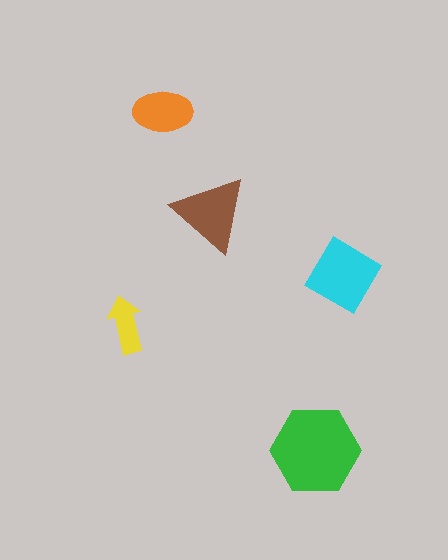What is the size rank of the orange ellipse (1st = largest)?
4th.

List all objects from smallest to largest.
The yellow arrow, the orange ellipse, the brown triangle, the cyan diamond, the green hexagon.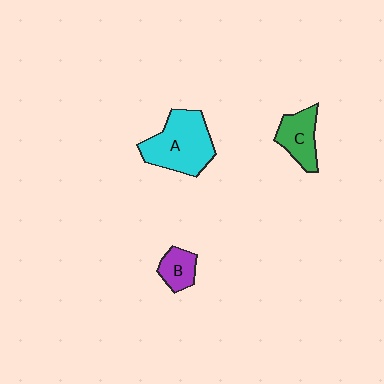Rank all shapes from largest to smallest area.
From largest to smallest: A (cyan), C (green), B (purple).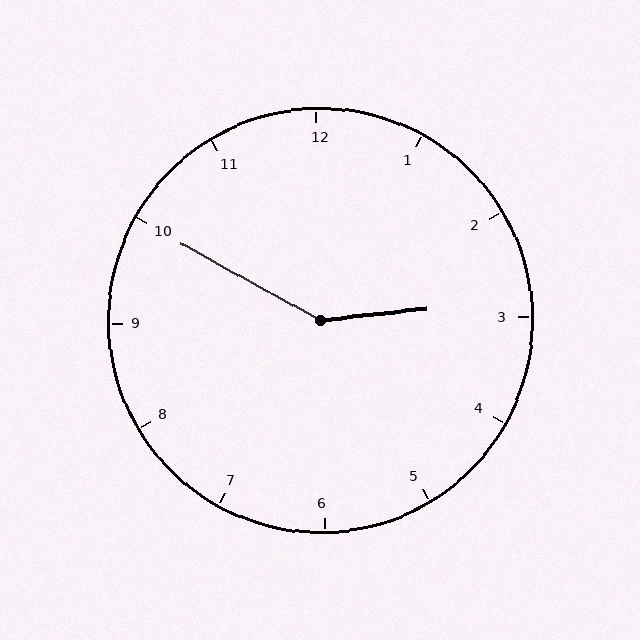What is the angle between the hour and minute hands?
Approximately 145 degrees.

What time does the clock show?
2:50.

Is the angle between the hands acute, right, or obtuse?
It is obtuse.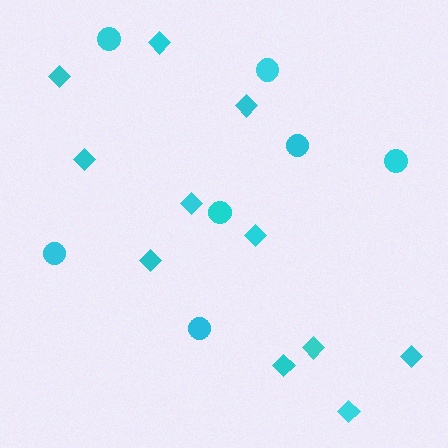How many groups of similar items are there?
There are 2 groups: one group of circles (7) and one group of diamonds (11).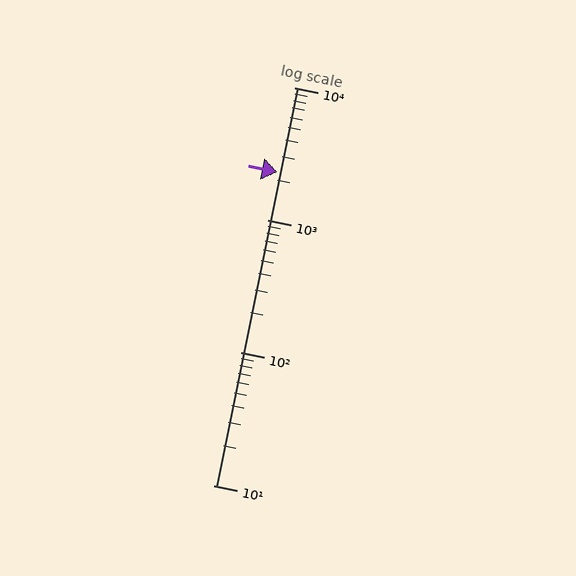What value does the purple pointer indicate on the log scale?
The pointer indicates approximately 2300.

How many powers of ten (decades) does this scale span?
The scale spans 3 decades, from 10 to 10000.